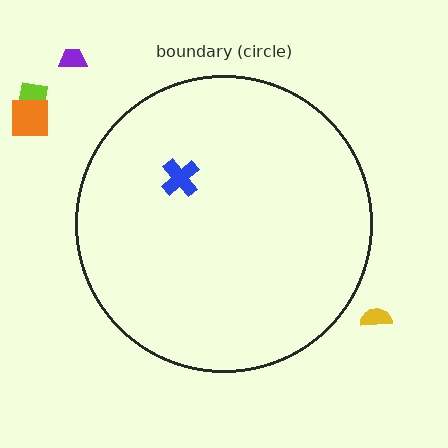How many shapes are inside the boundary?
1 inside, 4 outside.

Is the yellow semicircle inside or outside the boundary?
Outside.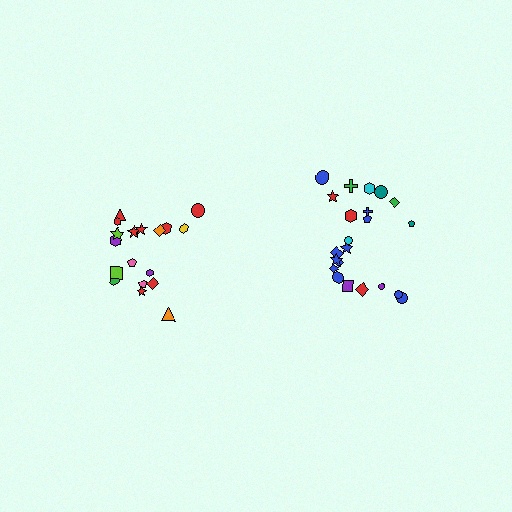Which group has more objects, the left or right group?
The right group.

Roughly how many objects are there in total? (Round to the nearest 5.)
Roughly 40 objects in total.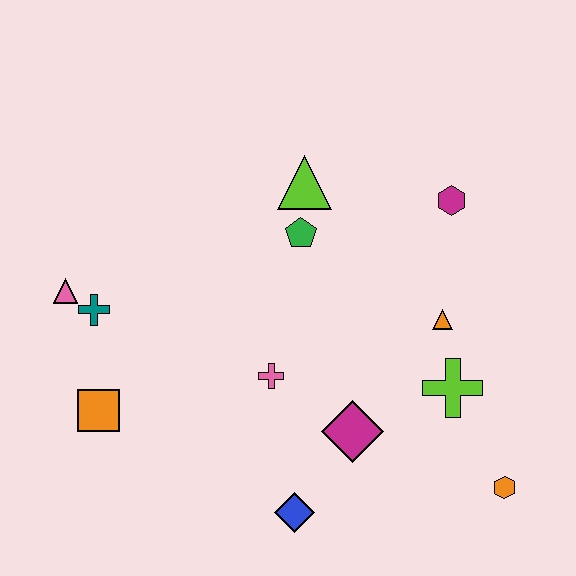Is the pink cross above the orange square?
Yes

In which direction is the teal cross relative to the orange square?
The teal cross is above the orange square.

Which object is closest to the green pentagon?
The lime triangle is closest to the green pentagon.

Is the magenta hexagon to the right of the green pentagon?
Yes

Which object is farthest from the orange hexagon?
The pink triangle is farthest from the orange hexagon.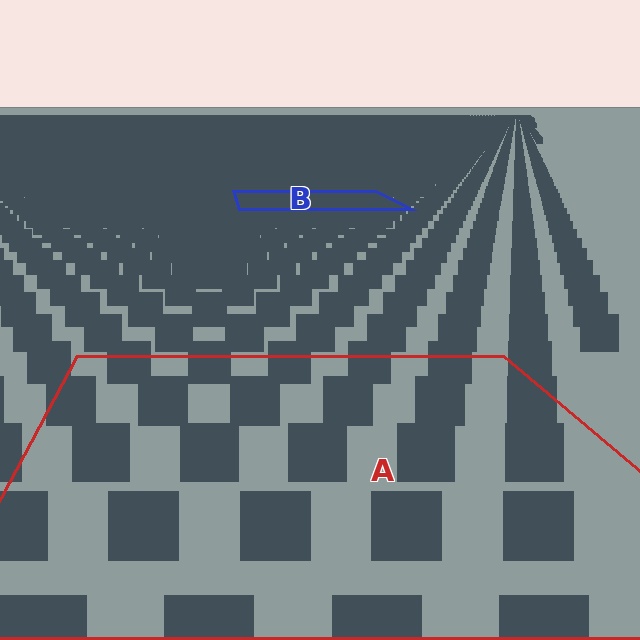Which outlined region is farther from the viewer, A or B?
Region B is farther from the viewer — the texture elements inside it appear smaller and more densely packed.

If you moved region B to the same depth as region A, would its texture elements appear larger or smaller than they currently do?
They would appear larger. At a closer depth, the same texture elements are projected at a bigger on-screen size.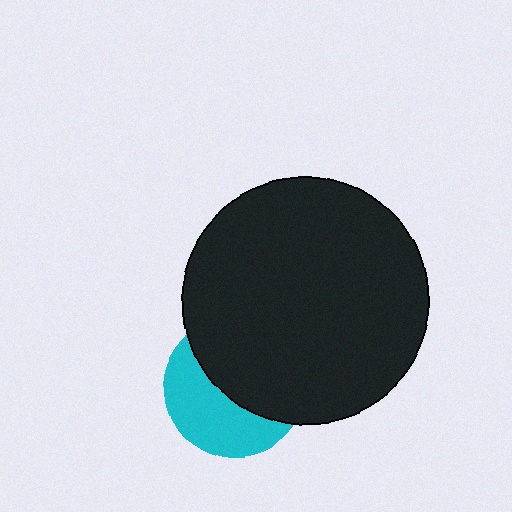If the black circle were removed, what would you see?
You would see the complete cyan circle.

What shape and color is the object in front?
The object in front is a black circle.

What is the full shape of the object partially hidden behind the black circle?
The partially hidden object is a cyan circle.